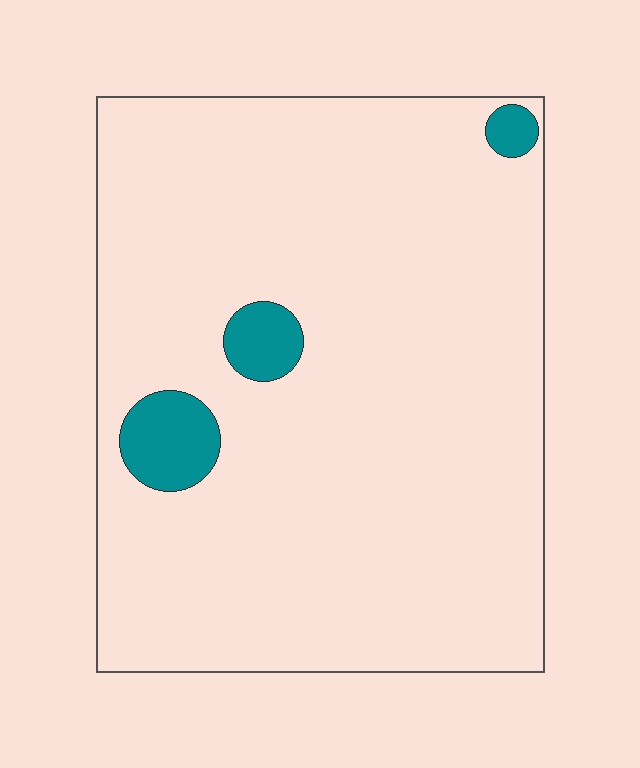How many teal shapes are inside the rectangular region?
3.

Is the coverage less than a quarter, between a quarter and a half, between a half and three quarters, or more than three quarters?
Less than a quarter.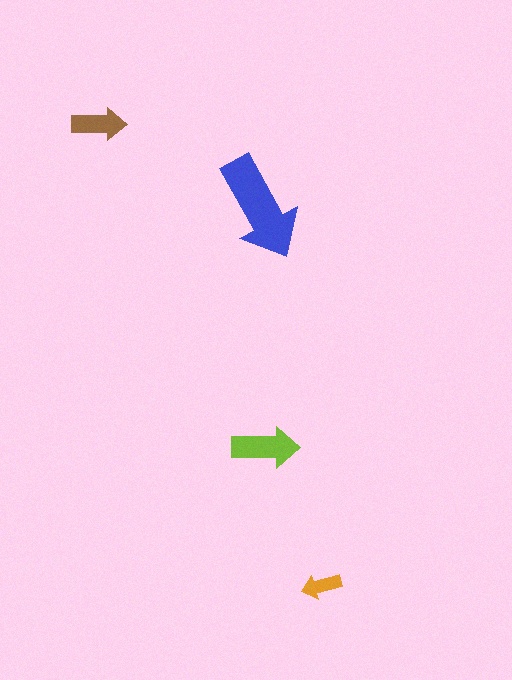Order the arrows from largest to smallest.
the blue one, the lime one, the brown one, the orange one.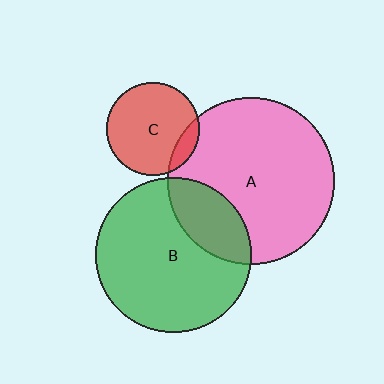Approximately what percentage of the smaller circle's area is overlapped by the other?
Approximately 25%.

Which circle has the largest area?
Circle A (pink).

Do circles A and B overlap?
Yes.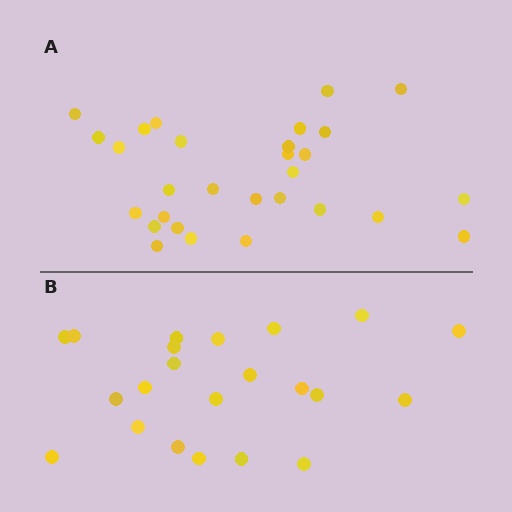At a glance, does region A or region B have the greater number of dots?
Region A (the top region) has more dots.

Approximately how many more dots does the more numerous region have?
Region A has roughly 8 or so more dots than region B.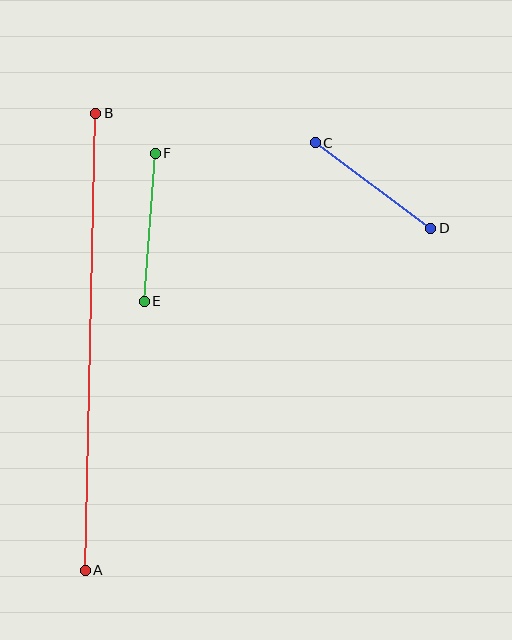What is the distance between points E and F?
The distance is approximately 148 pixels.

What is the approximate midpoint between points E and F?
The midpoint is at approximately (150, 227) pixels.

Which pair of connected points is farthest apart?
Points A and B are farthest apart.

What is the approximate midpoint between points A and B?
The midpoint is at approximately (90, 342) pixels.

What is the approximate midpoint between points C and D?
The midpoint is at approximately (373, 185) pixels.